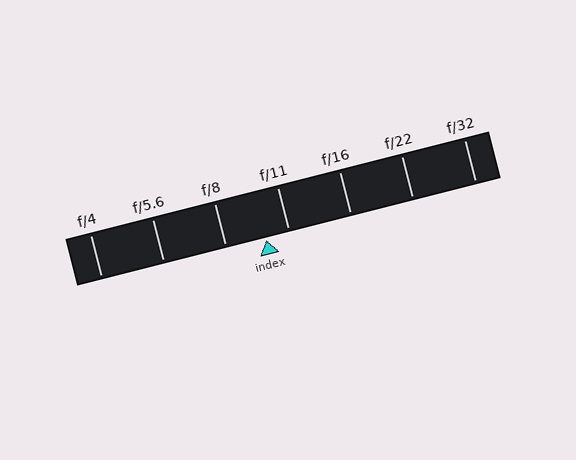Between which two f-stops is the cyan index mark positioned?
The index mark is between f/8 and f/11.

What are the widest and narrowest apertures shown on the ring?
The widest aperture shown is f/4 and the narrowest is f/32.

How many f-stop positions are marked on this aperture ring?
There are 7 f-stop positions marked.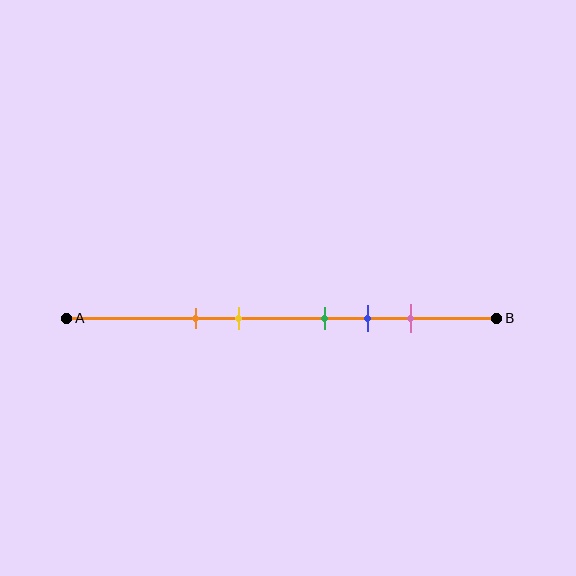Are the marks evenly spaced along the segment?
No, the marks are not evenly spaced.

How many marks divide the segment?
There are 5 marks dividing the segment.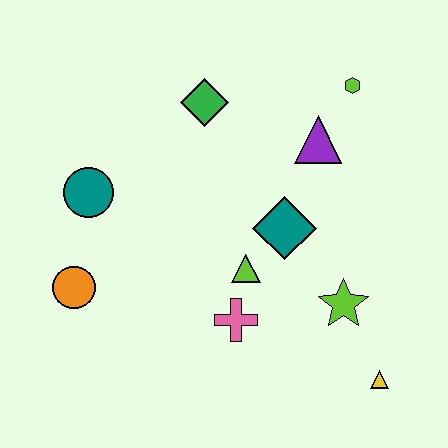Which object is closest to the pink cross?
The lime triangle is closest to the pink cross.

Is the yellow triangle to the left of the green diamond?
No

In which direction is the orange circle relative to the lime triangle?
The orange circle is to the left of the lime triangle.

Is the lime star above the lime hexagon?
No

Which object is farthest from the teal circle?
The yellow triangle is farthest from the teal circle.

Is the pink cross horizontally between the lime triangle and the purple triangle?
No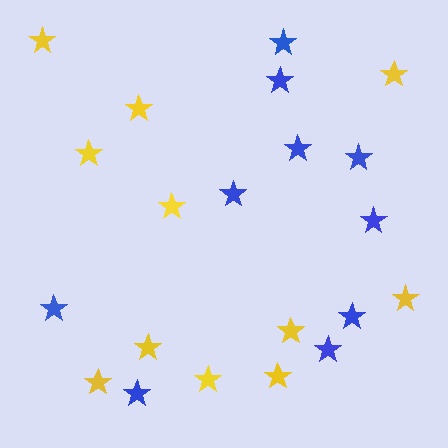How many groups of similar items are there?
There are 2 groups: one group of yellow stars (11) and one group of blue stars (10).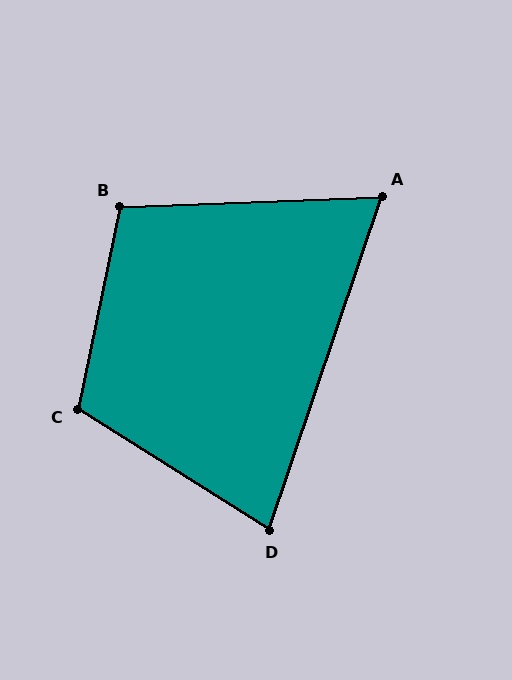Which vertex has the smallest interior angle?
A, at approximately 69 degrees.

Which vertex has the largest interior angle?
C, at approximately 111 degrees.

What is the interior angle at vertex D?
Approximately 76 degrees (acute).